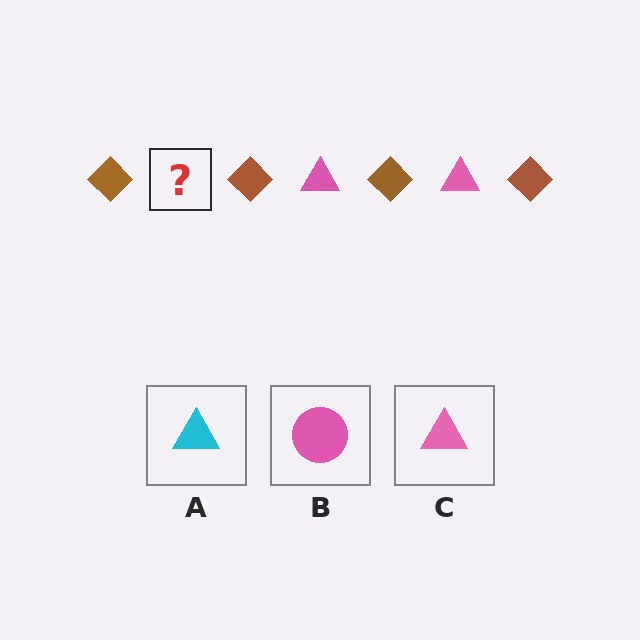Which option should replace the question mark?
Option C.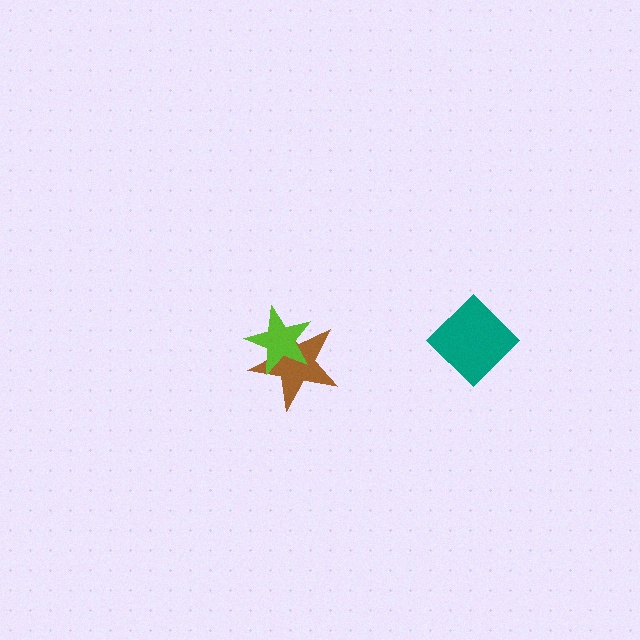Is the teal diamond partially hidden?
No, no other shape covers it.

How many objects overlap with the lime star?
1 object overlaps with the lime star.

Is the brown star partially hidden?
Yes, it is partially covered by another shape.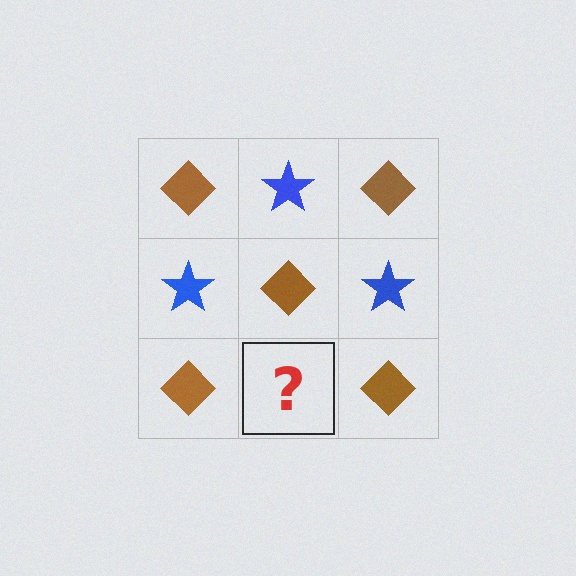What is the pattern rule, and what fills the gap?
The rule is that it alternates brown diamond and blue star in a checkerboard pattern. The gap should be filled with a blue star.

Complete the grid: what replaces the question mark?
The question mark should be replaced with a blue star.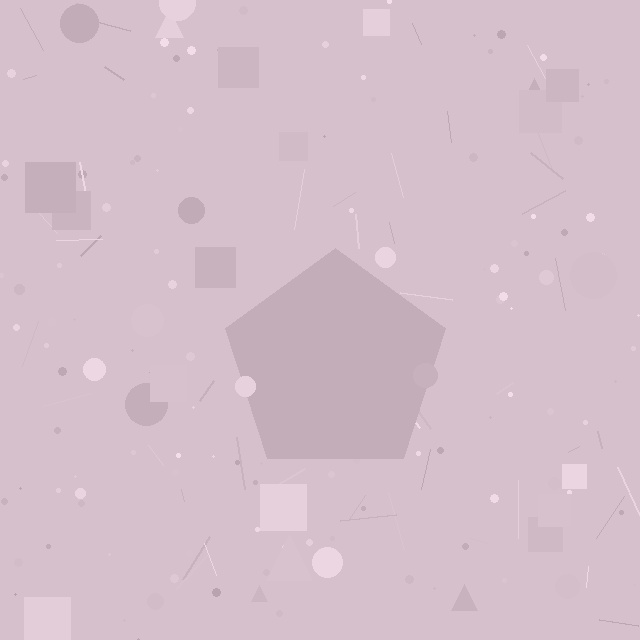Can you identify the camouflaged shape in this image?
The camouflaged shape is a pentagon.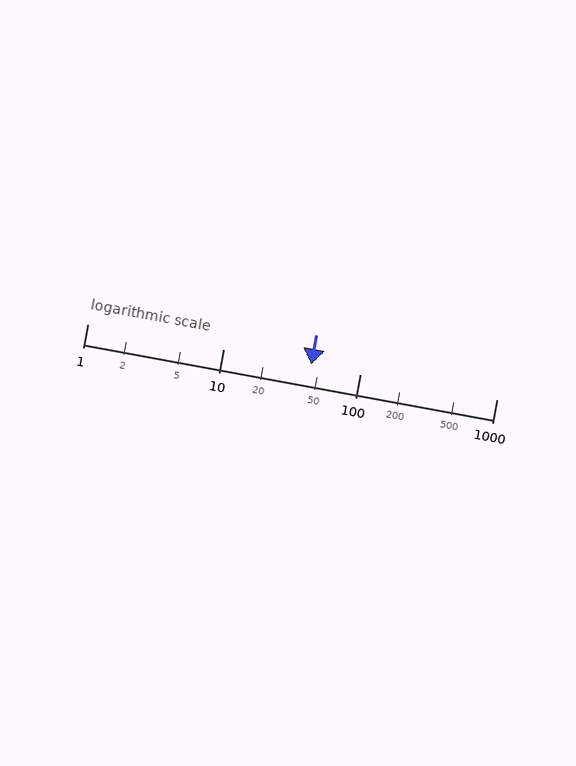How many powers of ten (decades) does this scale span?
The scale spans 3 decades, from 1 to 1000.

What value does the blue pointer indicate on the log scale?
The pointer indicates approximately 44.